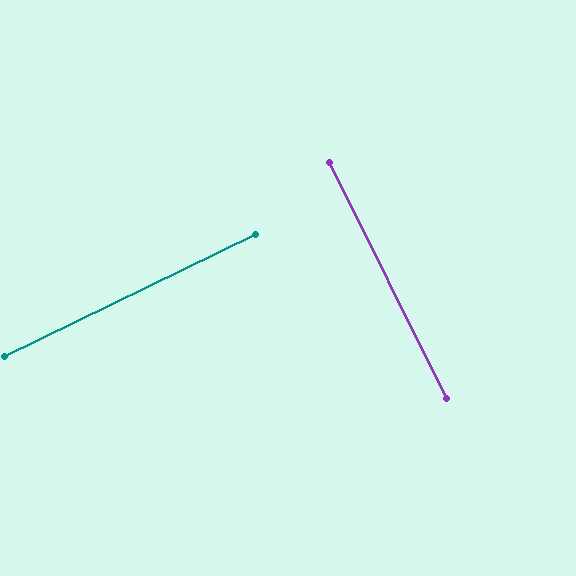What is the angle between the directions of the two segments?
Approximately 89 degrees.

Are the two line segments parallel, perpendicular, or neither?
Perpendicular — they meet at approximately 89°.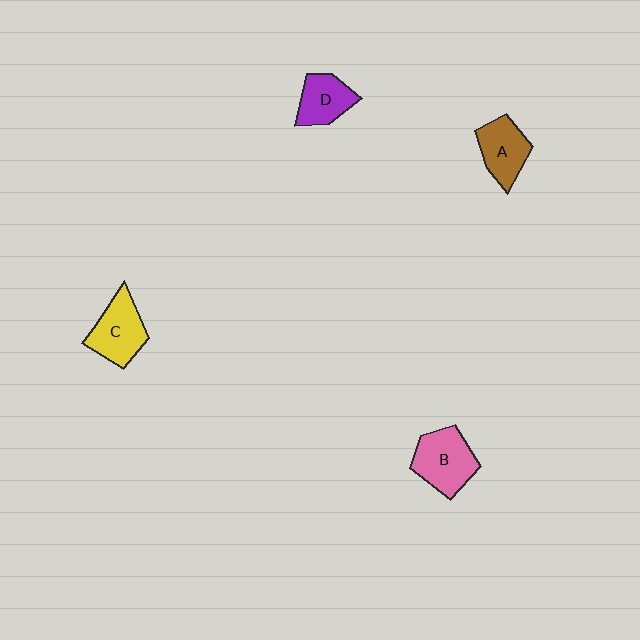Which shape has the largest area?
Shape B (pink).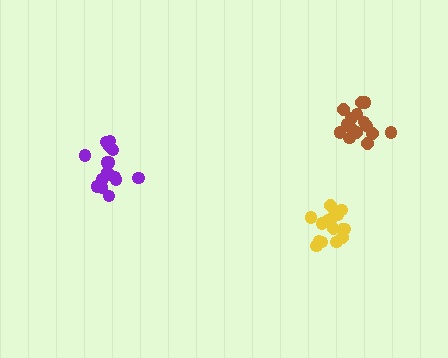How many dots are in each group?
Group 1: 15 dots, Group 2: 15 dots, Group 3: 16 dots (46 total).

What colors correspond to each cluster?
The clusters are colored: yellow, purple, brown.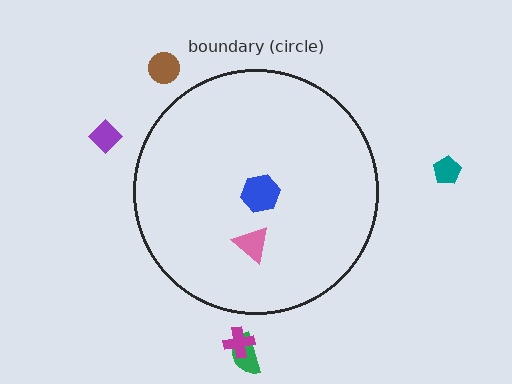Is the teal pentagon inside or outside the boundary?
Outside.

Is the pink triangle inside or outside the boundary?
Inside.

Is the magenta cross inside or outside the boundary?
Outside.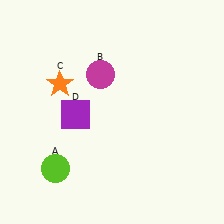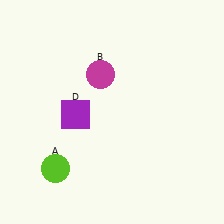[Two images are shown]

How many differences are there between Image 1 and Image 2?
There is 1 difference between the two images.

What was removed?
The orange star (C) was removed in Image 2.